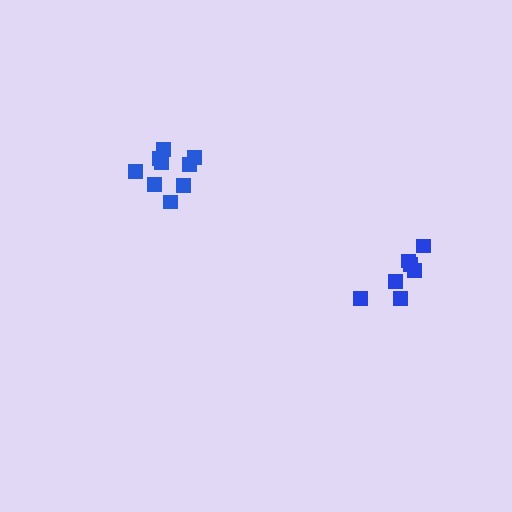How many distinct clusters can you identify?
There are 2 distinct clusters.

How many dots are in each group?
Group 1: 7 dots, Group 2: 9 dots (16 total).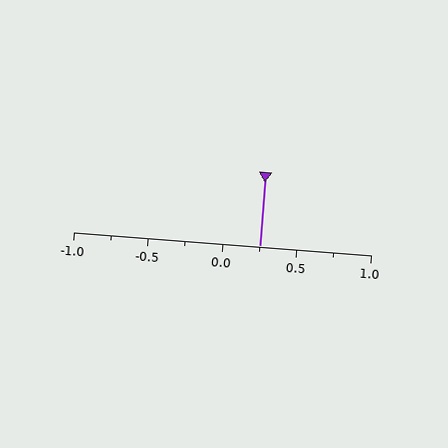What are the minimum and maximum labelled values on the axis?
The axis runs from -1.0 to 1.0.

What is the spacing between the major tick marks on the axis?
The major ticks are spaced 0.5 apart.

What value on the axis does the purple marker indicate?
The marker indicates approximately 0.25.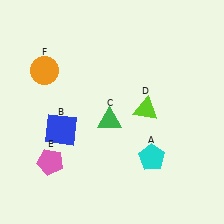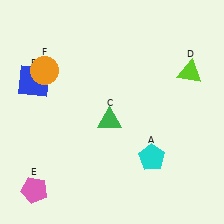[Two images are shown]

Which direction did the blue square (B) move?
The blue square (B) moved up.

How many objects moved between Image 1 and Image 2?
3 objects moved between the two images.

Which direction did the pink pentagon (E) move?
The pink pentagon (E) moved down.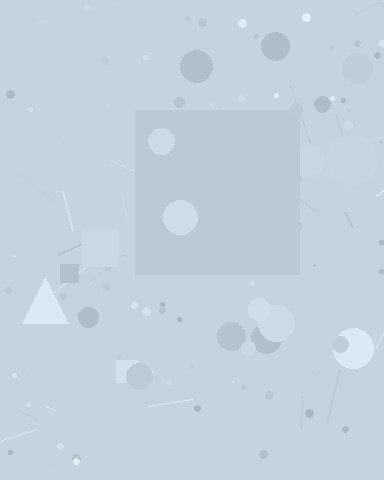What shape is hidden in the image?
A square is hidden in the image.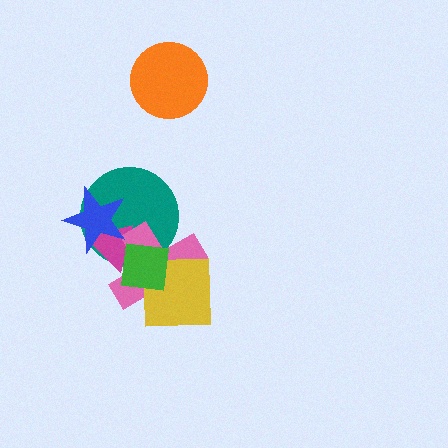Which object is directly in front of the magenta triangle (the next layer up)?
The pink cross is directly in front of the magenta triangle.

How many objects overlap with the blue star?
2 objects overlap with the blue star.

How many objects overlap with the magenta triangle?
4 objects overlap with the magenta triangle.